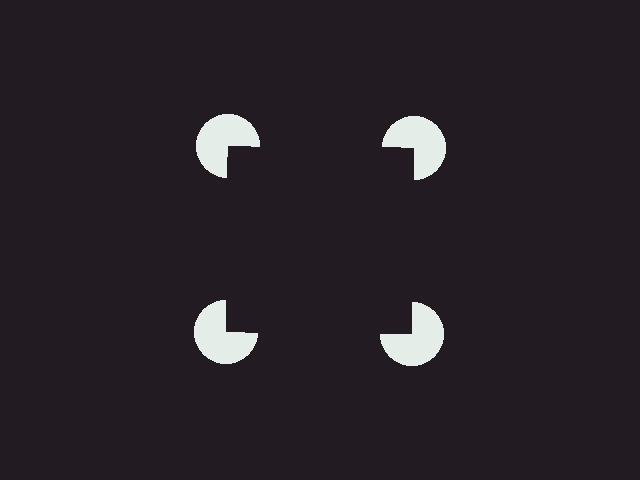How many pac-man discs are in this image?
There are 4 — one at each vertex of the illusory square.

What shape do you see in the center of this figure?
An illusory square — its edges are inferred from the aligned wedge cuts in the pac-man discs, not physically drawn.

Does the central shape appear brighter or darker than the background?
It typically appears slightly darker than the background, even though no actual brightness change is drawn.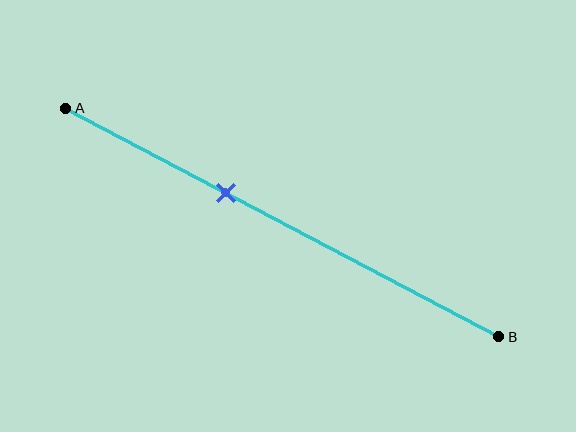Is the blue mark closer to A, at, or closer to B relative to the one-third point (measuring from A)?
The blue mark is closer to point B than the one-third point of segment AB.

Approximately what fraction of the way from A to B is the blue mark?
The blue mark is approximately 35% of the way from A to B.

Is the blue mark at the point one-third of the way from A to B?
No, the mark is at about 35% from A, not at the 33% one-third point.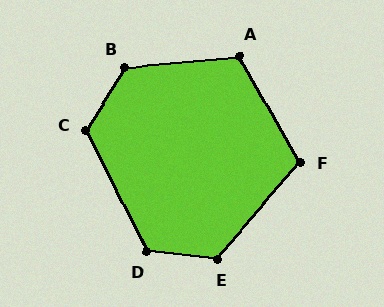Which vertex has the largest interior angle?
B, at approximately 128 degrees.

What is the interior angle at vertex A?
Approximately 114 degrees (obtuse).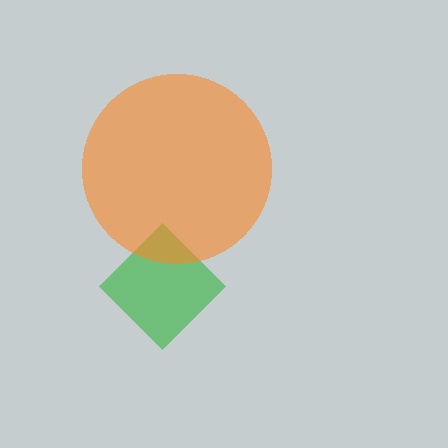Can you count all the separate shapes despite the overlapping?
Yes, there are 2 separate shapes.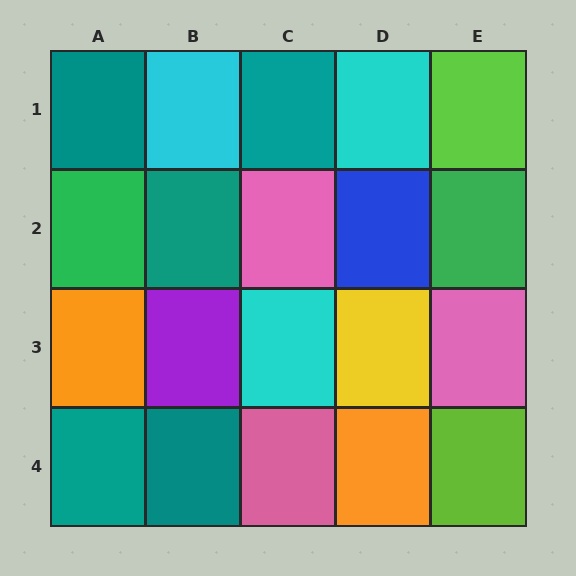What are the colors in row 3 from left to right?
Orange, purple, cyan, yellow, pink.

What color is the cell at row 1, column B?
Cyan.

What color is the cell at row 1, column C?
Teal.